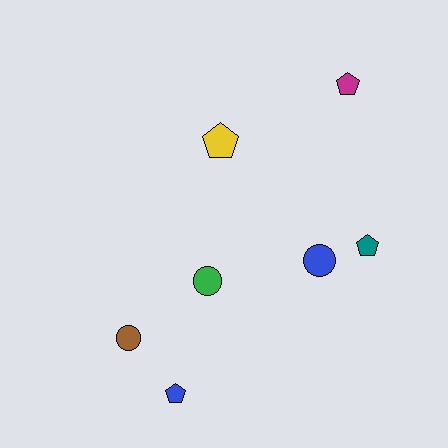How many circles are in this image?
There are 3 circles.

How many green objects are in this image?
There is 1 green object.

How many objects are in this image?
There are 7 objects.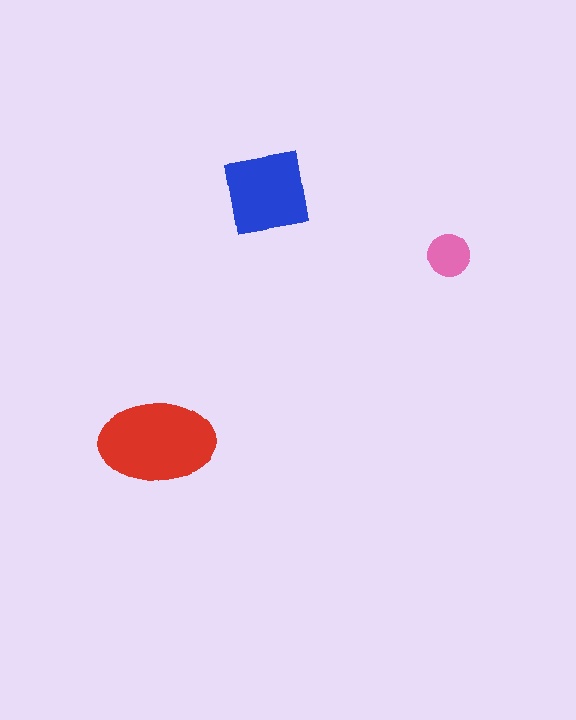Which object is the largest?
The red ellipse.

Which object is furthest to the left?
The red ellipse is leftmost.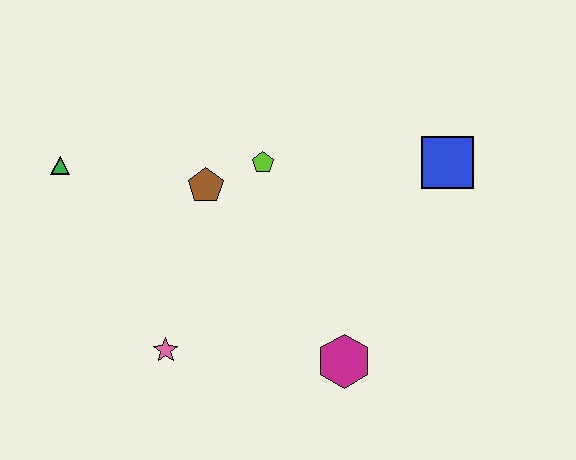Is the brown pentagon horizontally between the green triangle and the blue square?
Yes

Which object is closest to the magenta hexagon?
The pink star is closest to the magenta hexagon.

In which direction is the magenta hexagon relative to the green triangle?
The magenta hexagon is to the right of the green triangle.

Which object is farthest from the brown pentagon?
The blue square is farthest from the brown pentagon.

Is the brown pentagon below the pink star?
No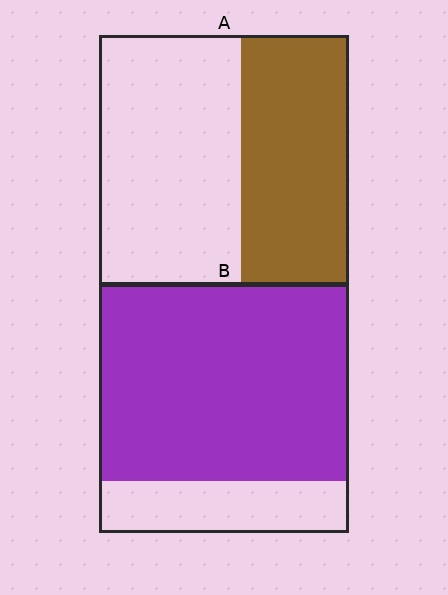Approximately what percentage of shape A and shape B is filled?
A is approximately 45% and B is approximately 80%.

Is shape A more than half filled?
No.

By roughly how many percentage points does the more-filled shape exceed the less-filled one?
By roughly 35 percentage points (B over A).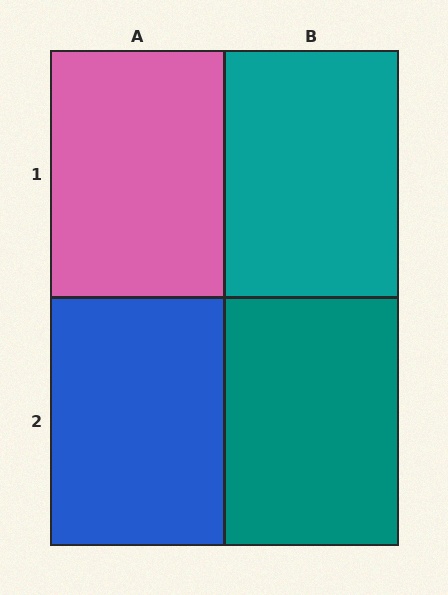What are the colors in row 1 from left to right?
Pink, teal.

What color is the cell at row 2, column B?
Teal.